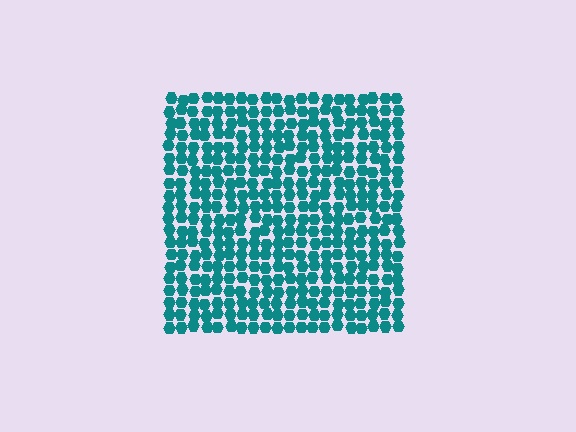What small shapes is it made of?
It is made of small hexagons.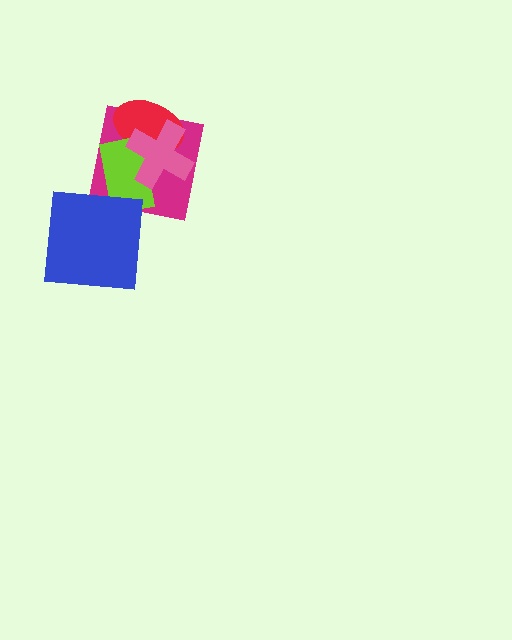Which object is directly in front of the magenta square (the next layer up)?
The red ellipse is directly in front of the magenta square.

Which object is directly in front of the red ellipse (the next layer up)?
The lime rectangle is directly in front of the red ellipse.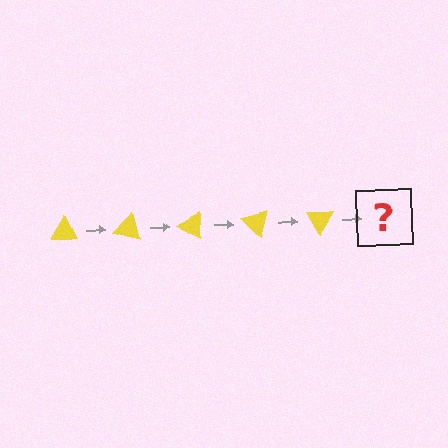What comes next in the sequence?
The next element should be a yellow triangle rotated 75 degrees.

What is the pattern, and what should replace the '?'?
The pattern is that the triangle rotates 15 degrees each step. The '?' should be a yellow triangle rotated 75 degrees.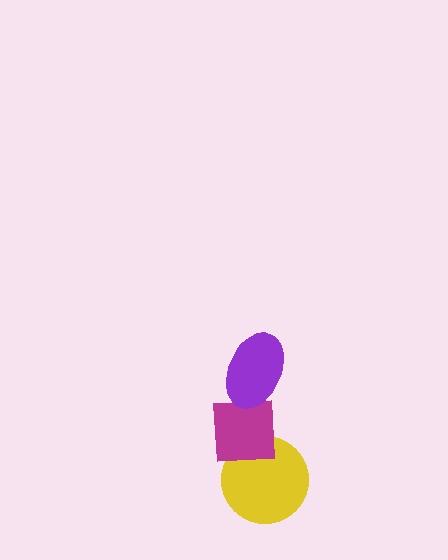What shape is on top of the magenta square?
The purple ellipse is on top of the magenta square.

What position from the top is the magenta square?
The magenta square is 2nd from the top.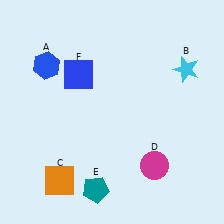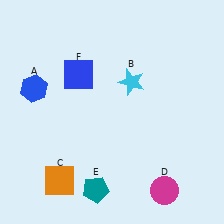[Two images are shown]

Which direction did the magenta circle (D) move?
The magenta circle (D) moved down.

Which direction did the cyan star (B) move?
The cyan star (B) moved left.